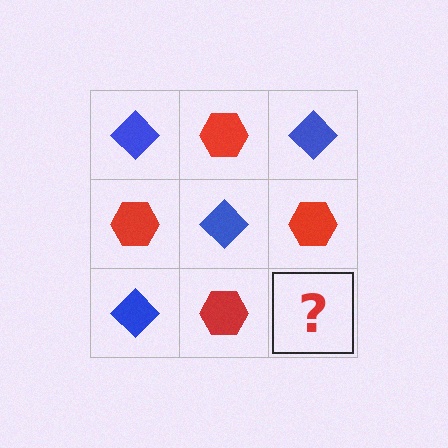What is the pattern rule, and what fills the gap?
The rule is that it alternates blue diamond and red hexagon in a checkerboard pattern. The gap should be filled with a blue diamond.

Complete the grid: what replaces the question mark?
The question mark should be replaced with a blue diamond.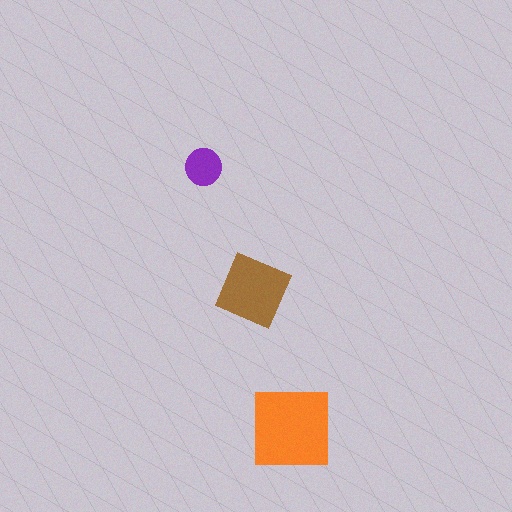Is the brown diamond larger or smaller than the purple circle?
Larger.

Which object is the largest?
The orange square.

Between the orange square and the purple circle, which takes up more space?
The orange square.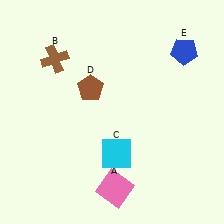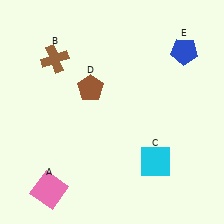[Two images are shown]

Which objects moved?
The objects that moved are: the pink square (A), the cyan square (C).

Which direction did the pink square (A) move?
The pink square (A) moved left.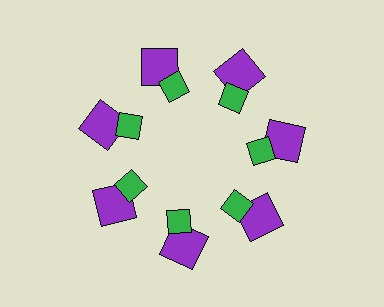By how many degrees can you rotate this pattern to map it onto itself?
The pattern maps onto itself every 51 degrees of rotation.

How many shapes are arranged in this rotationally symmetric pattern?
There are 14 shapes, arranged in 7 groups of 2.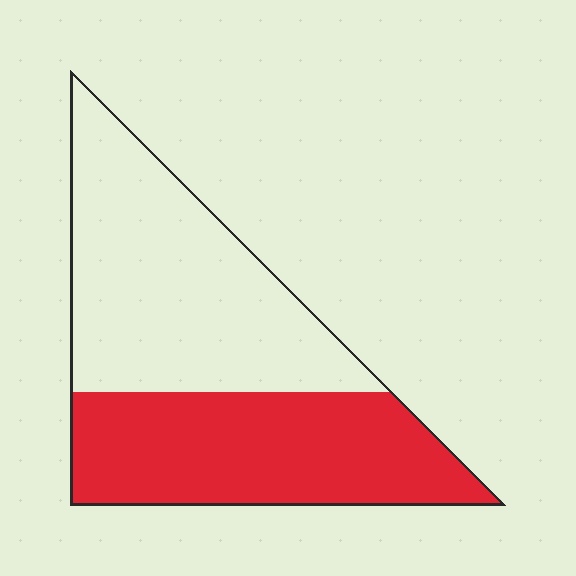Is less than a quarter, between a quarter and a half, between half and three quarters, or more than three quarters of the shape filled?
Between a quarter and a half.